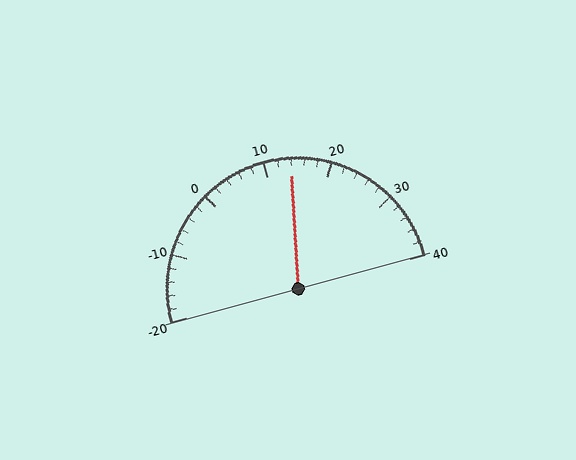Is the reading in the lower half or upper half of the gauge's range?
The reading is in the upper half of the range (-20 to 40).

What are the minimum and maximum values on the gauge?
The gauge ranges from -20 to 40.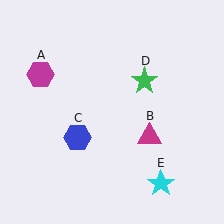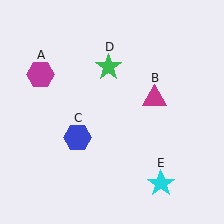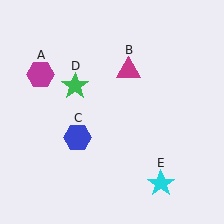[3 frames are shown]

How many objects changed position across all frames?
2 objects changed position: magenta triangle (object B), green star (object D).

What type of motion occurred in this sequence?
The magenta triangle (object B), green star (object D) rotated counterclockwise around the center of the scene.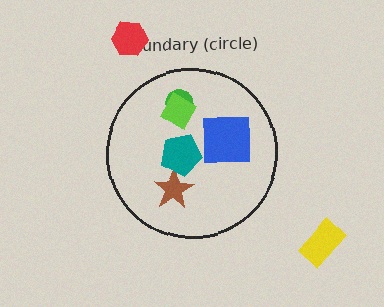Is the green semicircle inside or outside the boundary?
Inside.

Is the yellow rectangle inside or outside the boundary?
Outside.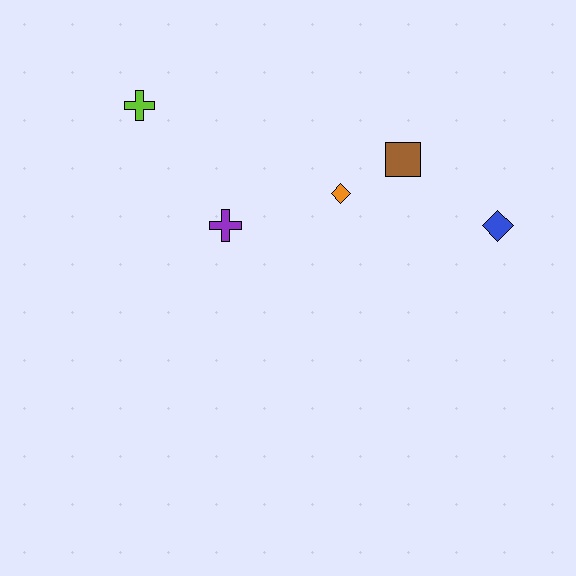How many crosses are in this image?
There are 2 crosses.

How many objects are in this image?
There are 5 objects.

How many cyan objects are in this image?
There are no cyan objects.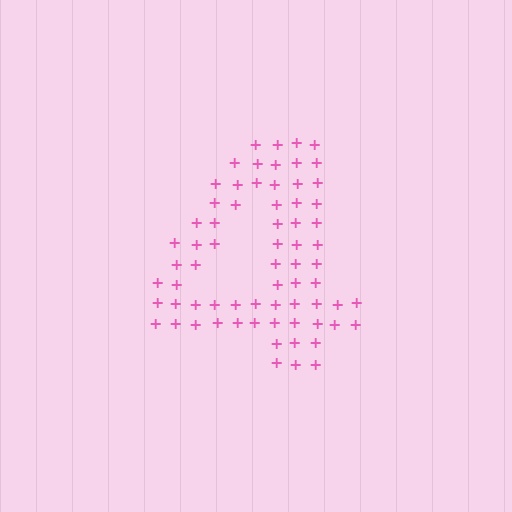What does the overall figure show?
The overall figure shows the digit 4.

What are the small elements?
The small elements are plus signs.